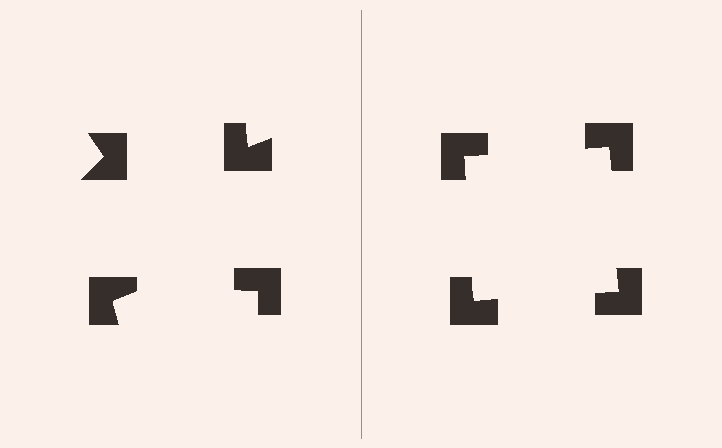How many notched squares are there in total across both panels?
8 — 4 on each side.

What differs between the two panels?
The notched squares are positioned identically on both sides; only the wedge orientations differ. On the right they align to a square; on the left they are misaligned.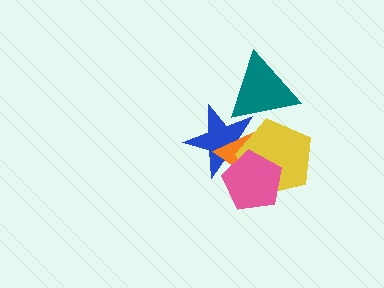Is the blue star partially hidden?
Yes, it is partially covered by another shape.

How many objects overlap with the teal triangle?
2 objects overlap with the teal triangle.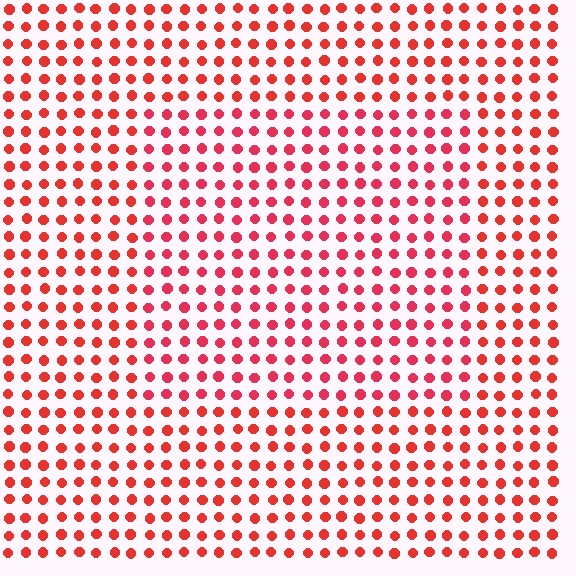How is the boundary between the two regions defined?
The boundary is defined purely by a slight shift in hue (about 14 degrees). Spacing, size, and orientation are identical on both sides.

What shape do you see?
I see a rectangle.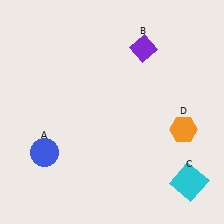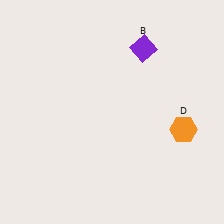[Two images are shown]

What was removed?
The cyan square (C), the blue circle (A) were removed in Image 2.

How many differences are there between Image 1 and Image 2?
There are 2 differences between the two images.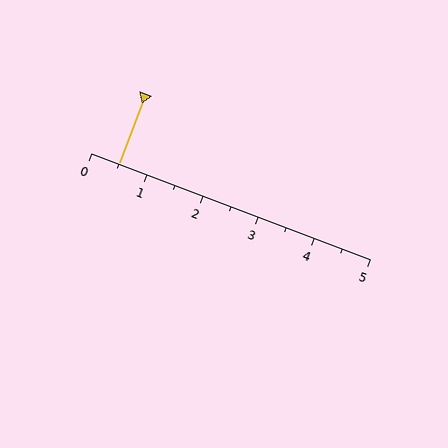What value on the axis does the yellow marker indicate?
The marker indicates approximately 0.5.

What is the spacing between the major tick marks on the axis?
The major ticks are spaced 1 apart.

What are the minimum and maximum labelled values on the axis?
The axis runs from 0 to 5.